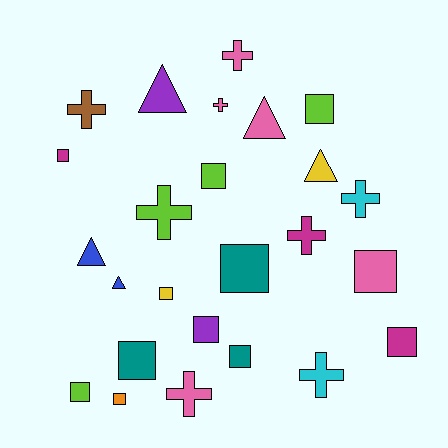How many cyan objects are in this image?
There are 2 cyan objects.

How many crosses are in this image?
There are 8 crosses.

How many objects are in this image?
There are 25 objects.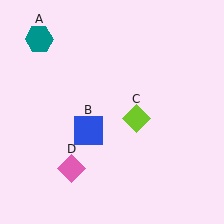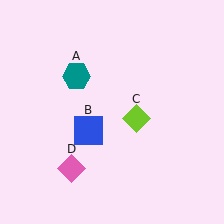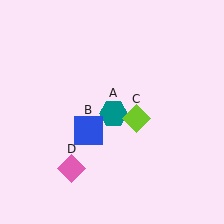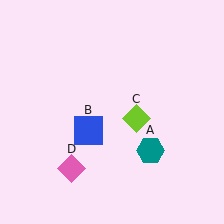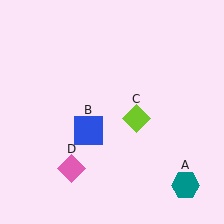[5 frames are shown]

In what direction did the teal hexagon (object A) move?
The teal hexagon (object A) moved down and to the right.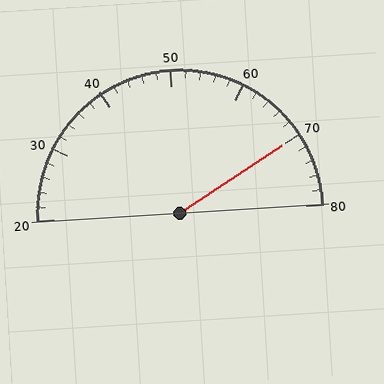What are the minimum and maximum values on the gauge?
The gauge ranges from 20 to 80.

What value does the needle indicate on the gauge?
The needle indicates approximately 70.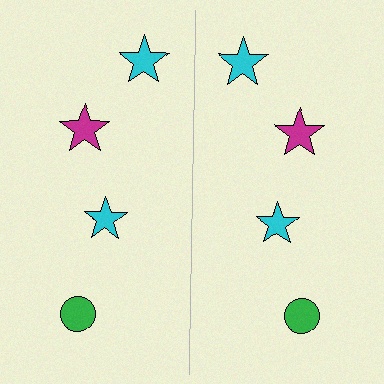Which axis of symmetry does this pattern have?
The pattern has a vertical axis of symmetry running through the center of the image.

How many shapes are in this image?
There are 8 shapes in this image.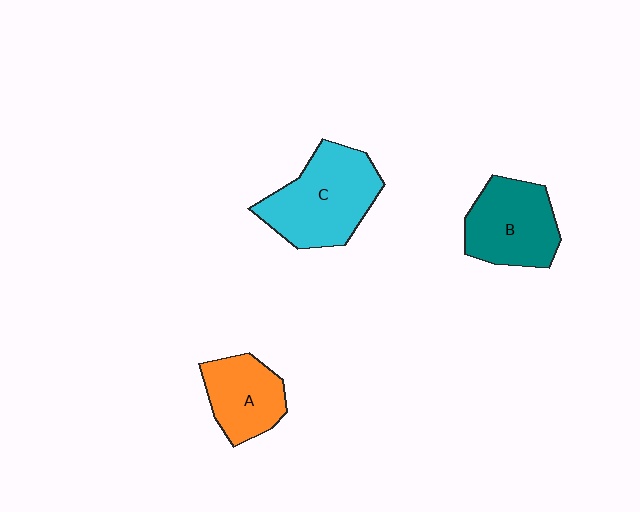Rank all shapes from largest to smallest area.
From largest to smallest: C (cyan), B (teal), A (orange).